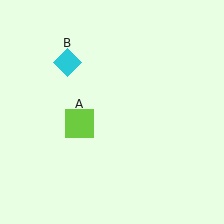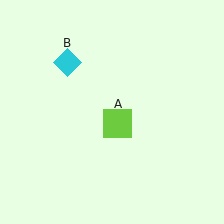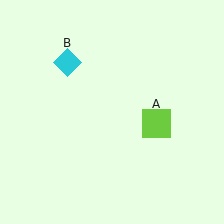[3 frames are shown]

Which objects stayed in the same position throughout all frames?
Cyan diamond (object B) remained stationary.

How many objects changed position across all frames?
1 object changed position: lime square (object A).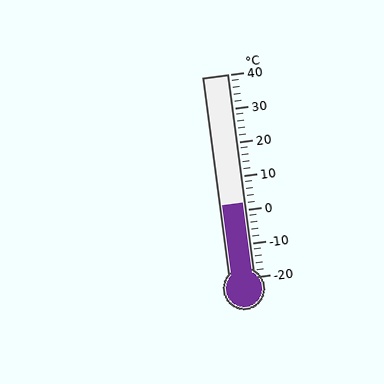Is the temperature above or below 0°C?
The temperature is above 0°C.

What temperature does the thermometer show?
The thermometer shows approximately 2°C.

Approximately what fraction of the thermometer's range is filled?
The thermometer is filled to approximately 35% of its range.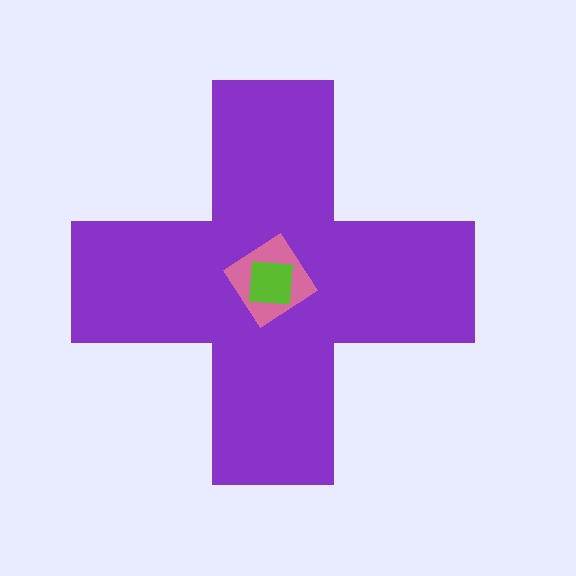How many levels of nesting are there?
3.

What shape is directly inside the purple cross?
The pink diamond.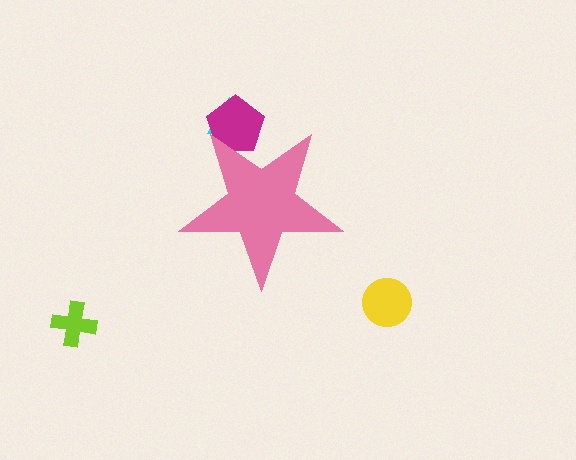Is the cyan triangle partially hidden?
Yes, the cyan triangle is partially hidden behind the pink star.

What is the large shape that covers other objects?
A pink star.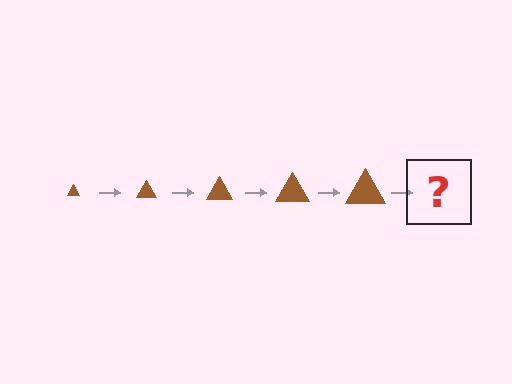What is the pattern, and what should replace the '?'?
The pattern is that the triangle gets progressively larger each step. The '?' should be a brown triangle, larger than the previous one.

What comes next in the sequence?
The next element should be a brown triangle, larger than the previous one.